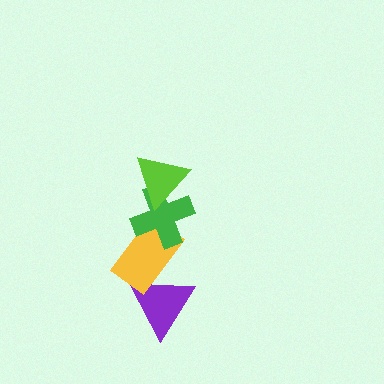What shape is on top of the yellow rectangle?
The green cross is on top of the yellow rectangle.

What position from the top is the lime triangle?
The lime triangle is 1st from the top.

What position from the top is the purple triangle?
The purple triangle is 4th from the top.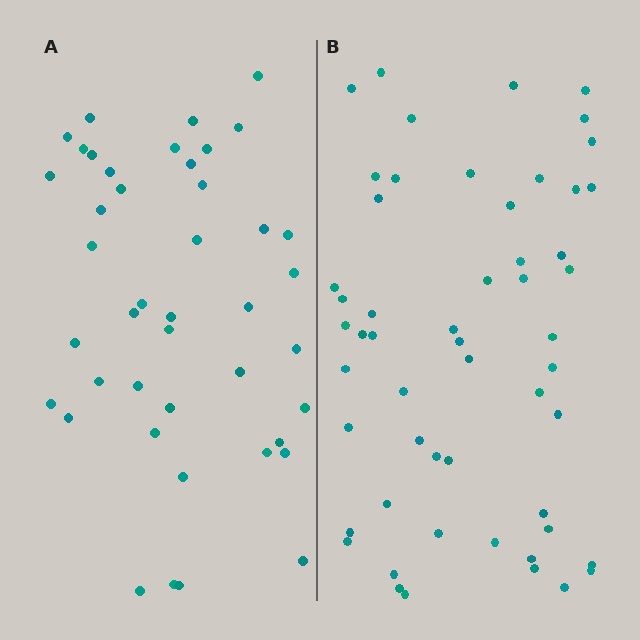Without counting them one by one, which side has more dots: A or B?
Region B (the right region) has more dots.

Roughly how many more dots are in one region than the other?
Region B has roughly 12 or so more dots than region A.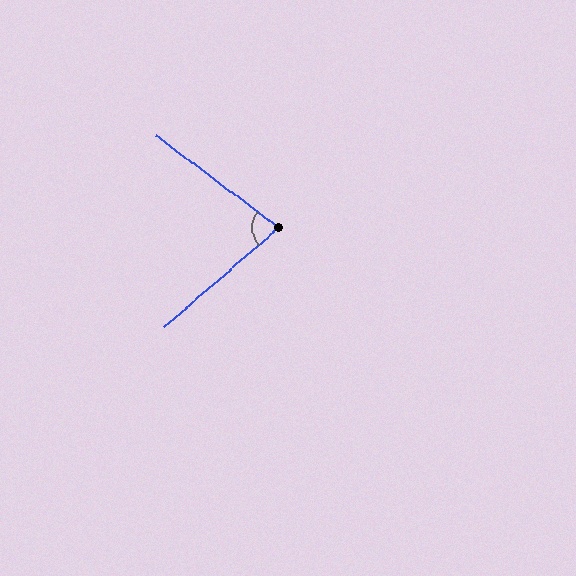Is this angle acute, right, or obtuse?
It is acute.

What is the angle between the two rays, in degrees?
Approximately 78 degrees.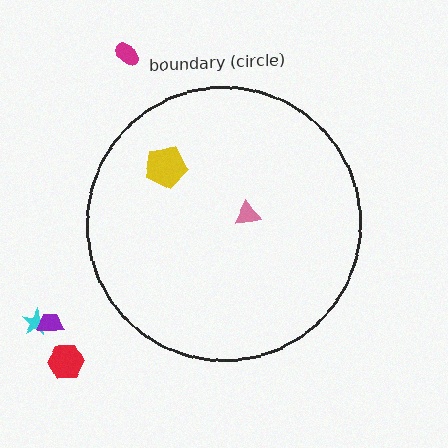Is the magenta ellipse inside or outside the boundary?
Outside.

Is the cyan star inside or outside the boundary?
Outside.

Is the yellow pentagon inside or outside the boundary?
Inside.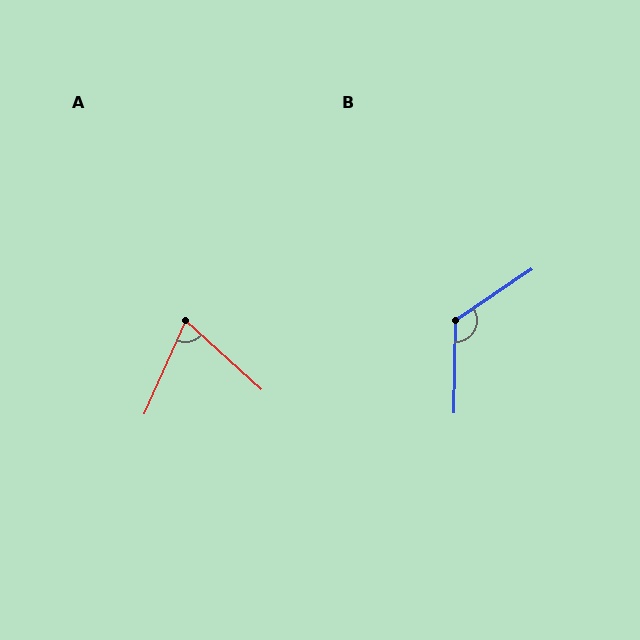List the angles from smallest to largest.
A (72°), B (125°).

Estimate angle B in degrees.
Approximately 125 degrees.